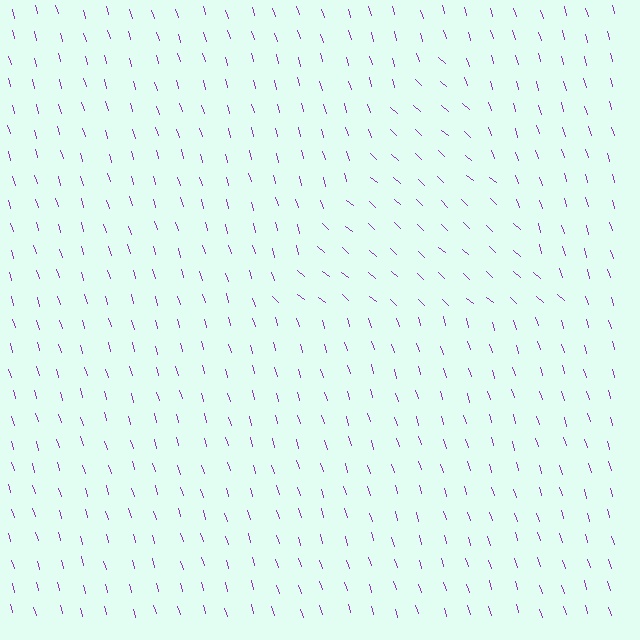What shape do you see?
I see a triangle.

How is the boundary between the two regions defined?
The boundary is defined purely by a change in line orientation (approximately 31 degrees difference). All lines are the same color and thickness.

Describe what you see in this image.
The image is filled with small purple line segments. A triangle region in the image has lines oriented differently from the surrounding lines, creating a visible texture boundary.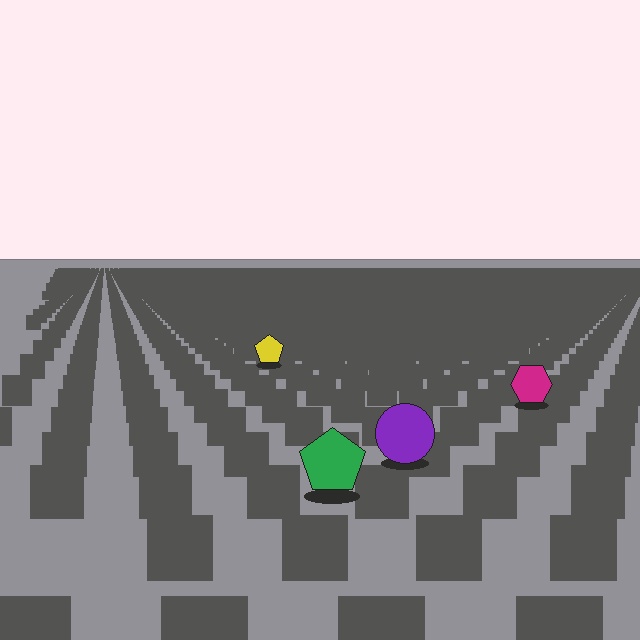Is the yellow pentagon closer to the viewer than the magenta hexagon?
No. The magenta hexagon is closer — you can tell from the texture gradient: the ground texture is coarser near it.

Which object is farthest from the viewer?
The yellow pentagon is farthest from the viewer. It appears smaller and the ground texture around it is denser.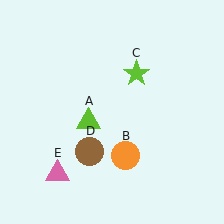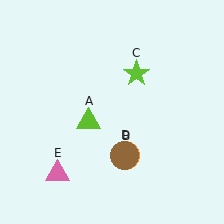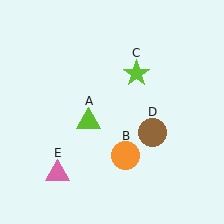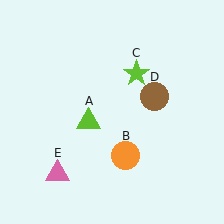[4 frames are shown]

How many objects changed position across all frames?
1 object changed position: brown circle (object D).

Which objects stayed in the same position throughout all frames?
Lime triangle (object A) and orange circle (object B) and lime star (object C) and pink triangle (object E) remained stationary.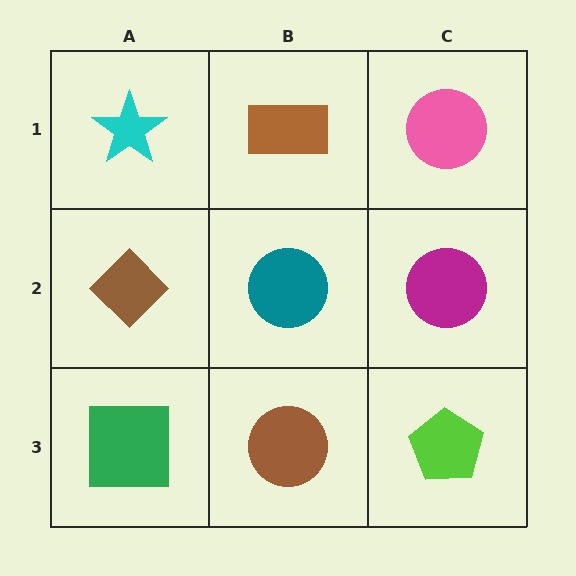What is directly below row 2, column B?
A brown circle.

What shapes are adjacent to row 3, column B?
A teal circle (row 2, column B), a green square (row 3, column A), a lime pentagon (row 3, column C).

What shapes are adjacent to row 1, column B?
A teal circle (row 2, column B), a cyan star (row 1, column A), a pink circle (row 1, column C).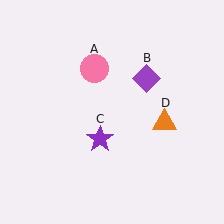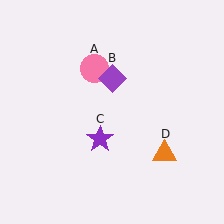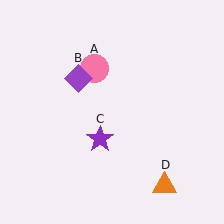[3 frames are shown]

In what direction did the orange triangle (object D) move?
The orange triangle (object D) moved down.